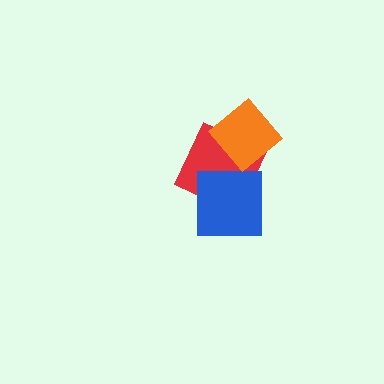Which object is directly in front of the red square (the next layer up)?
The blue square is directly in front of the red square.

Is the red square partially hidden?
Yes, it is partially covered by another shape.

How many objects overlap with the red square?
2 objects overlap with the red square.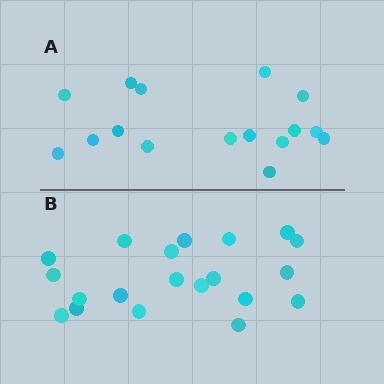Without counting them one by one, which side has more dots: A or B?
Region B (the bottom region) has more dots.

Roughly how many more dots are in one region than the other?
Region B has about 4 more dots than region A.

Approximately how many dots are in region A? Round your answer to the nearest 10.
About 20 dots. (The exact count is 16, which rounds to 20.)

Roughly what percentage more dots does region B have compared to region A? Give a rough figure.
About 25% more.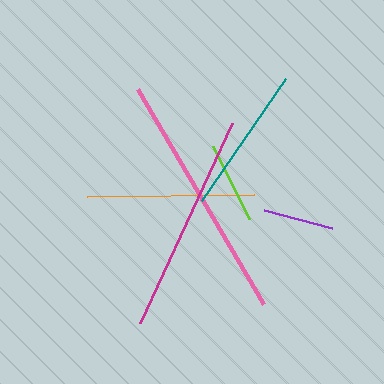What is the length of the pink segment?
The pink segment is approximately 249 pixels long.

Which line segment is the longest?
The pink line is the longest at approximately 249 pixels.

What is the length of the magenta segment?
The magenta segment is approximately 220 pixels long.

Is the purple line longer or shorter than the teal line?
The teal line is longer than the purple line.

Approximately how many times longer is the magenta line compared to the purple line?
The magenta line is approximately 3.1 times the length of the purple line.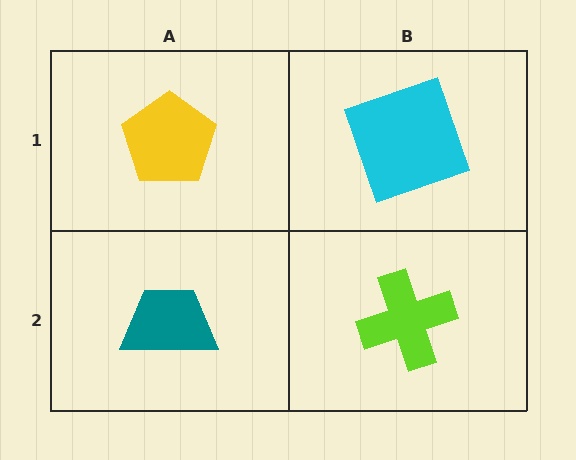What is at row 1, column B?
A cyan square.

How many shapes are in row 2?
2 shapes.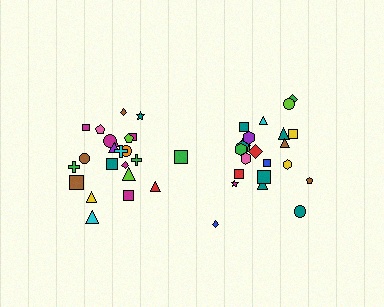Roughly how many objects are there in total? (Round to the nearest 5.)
Roughly 45 objects in total.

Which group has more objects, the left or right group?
The right group.